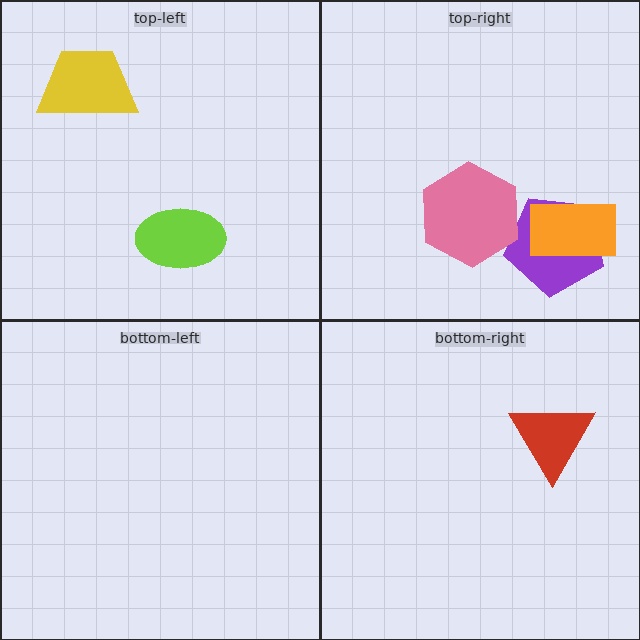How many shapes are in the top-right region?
3.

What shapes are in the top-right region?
The purple pentagon, the orange rectangle, the pink hexagon.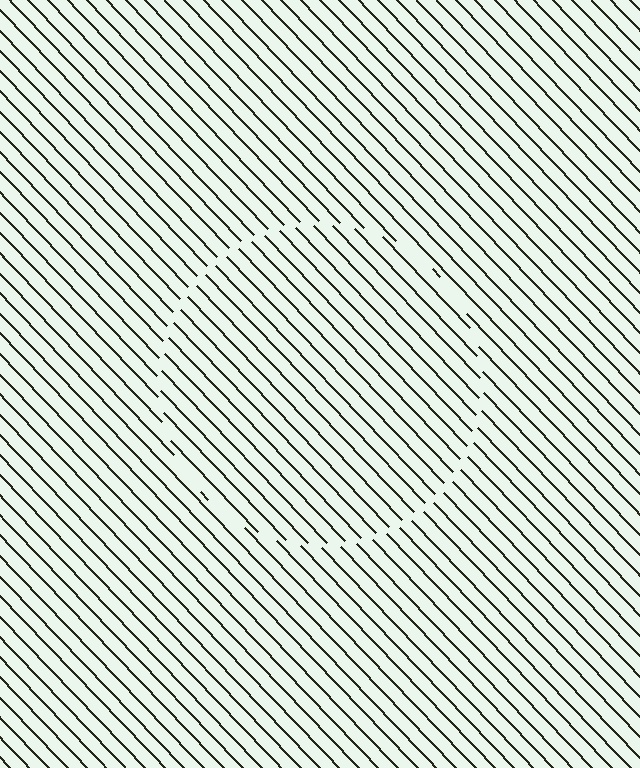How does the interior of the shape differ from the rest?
The interior of the shape contains the same grating, shifted by half a period — the contour is defined by the phase discontinuity where line-ends from the inner and outer gratings abut.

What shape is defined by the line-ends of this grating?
An illusory circle. The interior of the shape contains the same grating, shifted by half a period — the contour is defined by the phase discontinuity where line-ends from the inner and outer gratings abut.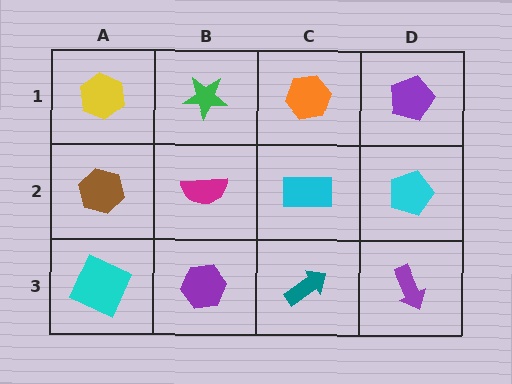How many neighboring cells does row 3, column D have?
2.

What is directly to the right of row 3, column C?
A purple arrow.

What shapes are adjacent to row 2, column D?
A purple pentagon (row 1, column D), a purple arrow (row 3, column D), a cyan rectangle (row 2, column C).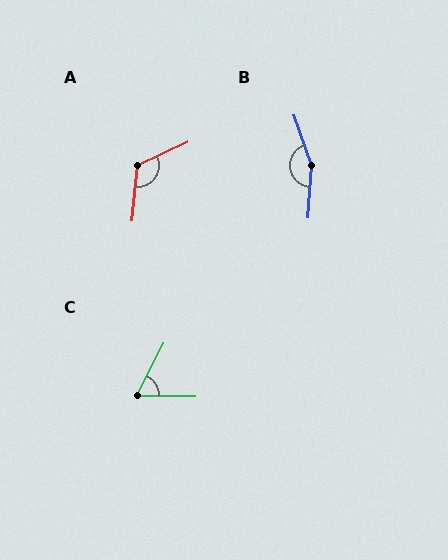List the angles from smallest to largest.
C (63°), A (121°), B (157°).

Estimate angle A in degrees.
Approximately 121 degrees.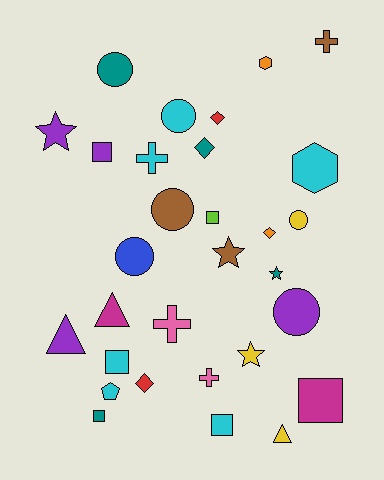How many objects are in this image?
There are 30 objects.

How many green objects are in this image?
There are no green objects.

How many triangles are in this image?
There are 3 triangles.